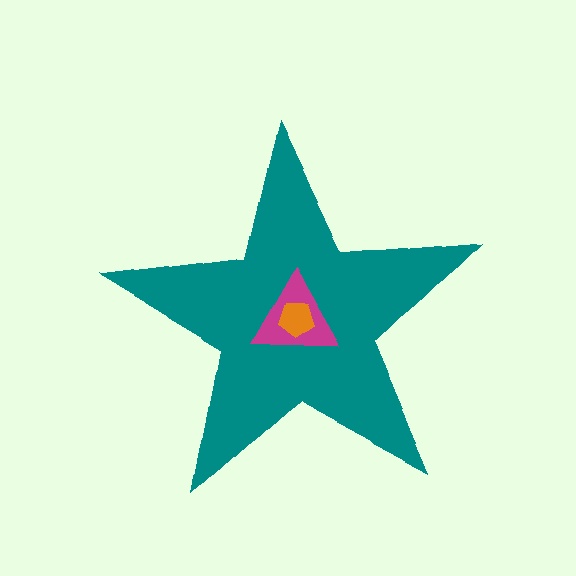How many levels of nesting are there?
3.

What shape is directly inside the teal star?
The magenta triangle.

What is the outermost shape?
The teal star.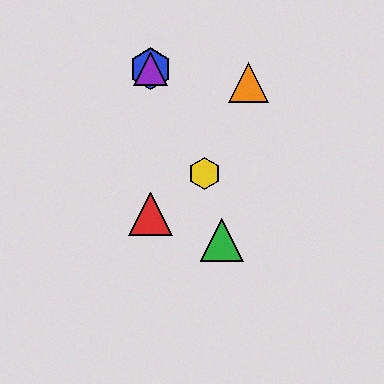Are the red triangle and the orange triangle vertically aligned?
No, the red triangle is at x≈151 and the orange triangle is at x≈248.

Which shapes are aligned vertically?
The red triangle, the blue hexagon, the purple triangle are aligned vertically.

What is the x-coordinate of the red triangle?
The red triangle is at x≈151.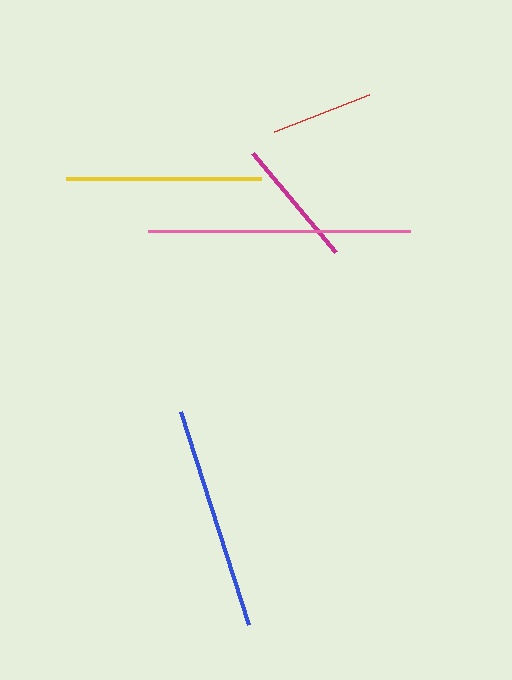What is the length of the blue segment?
The blue segment is approximately 224 pixels long.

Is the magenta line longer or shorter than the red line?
The magenta line is longer than the red line.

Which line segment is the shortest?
The red line is the shortest at approximately 102 pixels.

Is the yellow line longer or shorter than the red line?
The yellow line is longer than the red line.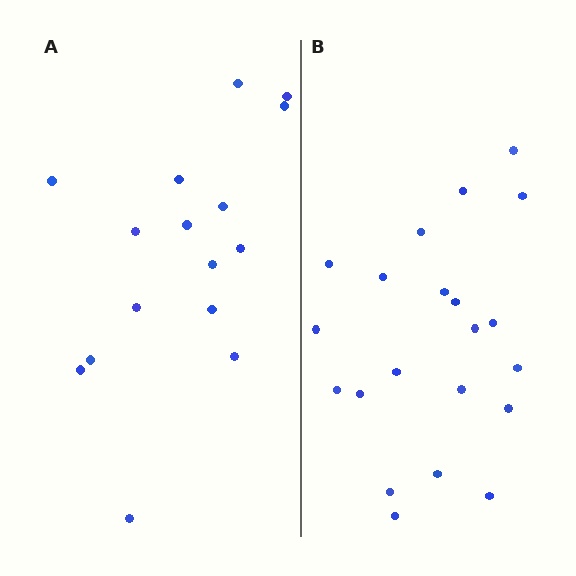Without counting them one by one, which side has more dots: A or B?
Region B (the right region) has more dots.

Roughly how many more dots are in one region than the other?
Region B has about 5 more dots than region A.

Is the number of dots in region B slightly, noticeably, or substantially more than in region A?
Region B has noticeably more, but not dramatically so. The ratio is roughly 1.3 to 1.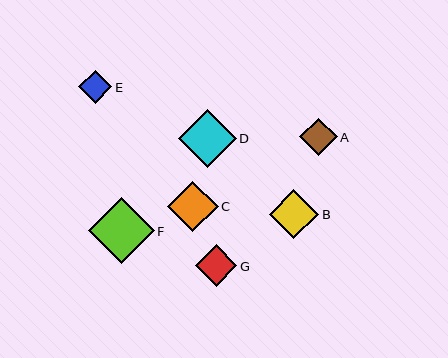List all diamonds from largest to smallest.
From largest to smallest: F, D, C, B, G, A, E.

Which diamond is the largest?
Diamond F is the largest with a size of approximately 66 pixels.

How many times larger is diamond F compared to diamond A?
Diamond F is approximately 1.8 times the size of diamond A.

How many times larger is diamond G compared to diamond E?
Diamond G is approximately 1.3 times the size of diamond E.